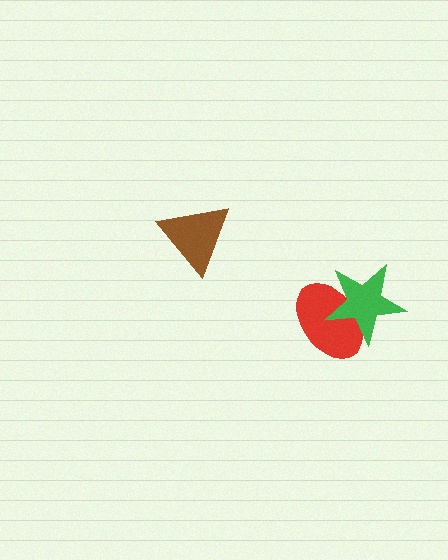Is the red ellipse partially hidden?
Yes, it is partially covered by another shape.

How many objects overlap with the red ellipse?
1 object overlaps with the red ellipse.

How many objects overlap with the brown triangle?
0 objects overlap with the brown triangle.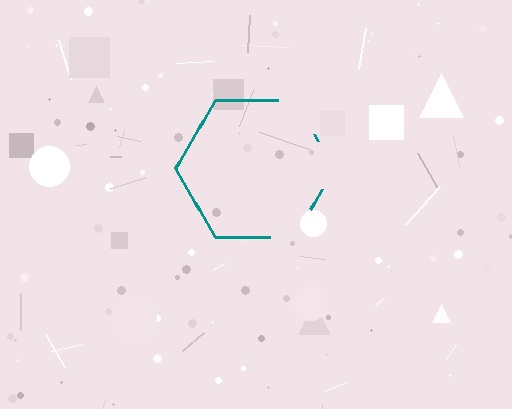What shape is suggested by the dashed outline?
The dashed outline suggests a hexagon.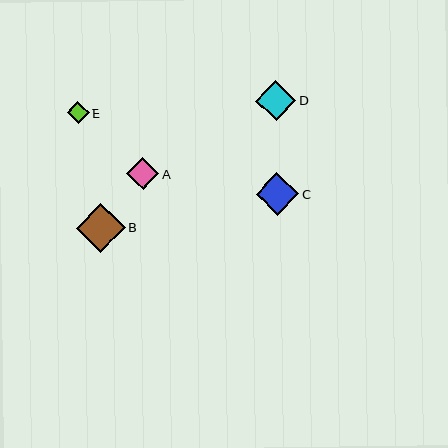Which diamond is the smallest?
Diamond E is the smallest with a size of approximately 21 pixels.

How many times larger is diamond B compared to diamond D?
Diamond B is approximately 1.2 times the size of diamond D.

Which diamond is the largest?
Diamond B is the largest with a size of approximately 49 pixels.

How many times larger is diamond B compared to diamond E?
Diamond B is approximately 2.3 times the size of diamond E.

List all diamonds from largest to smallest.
From largest to smallest: B, C, D, A, E.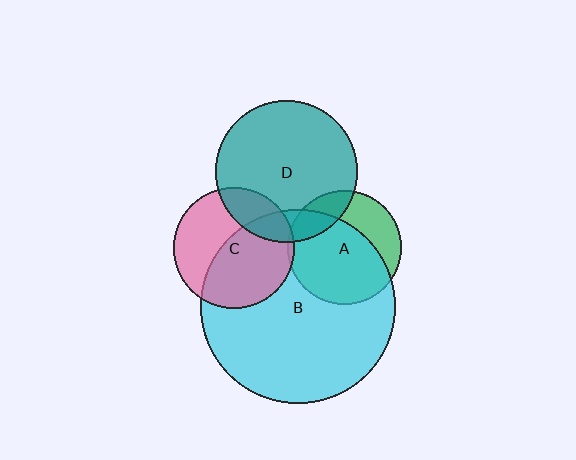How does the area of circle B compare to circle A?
Approximately 2.9 times.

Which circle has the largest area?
Circle B (cyan).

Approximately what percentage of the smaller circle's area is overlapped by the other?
Approximately 15%.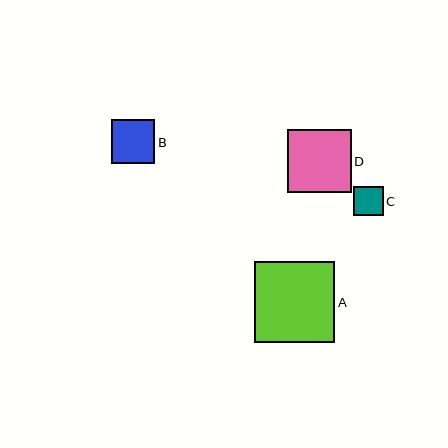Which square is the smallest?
Square C is the smallest with a size of approximately 29 pixels.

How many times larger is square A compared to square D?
Square A is approximately 1.3 times the size of square D.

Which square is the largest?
Square A is the largest with a size of approximately 81 pixels.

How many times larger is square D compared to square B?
Square D is approximately 1.5 times the size of square B.